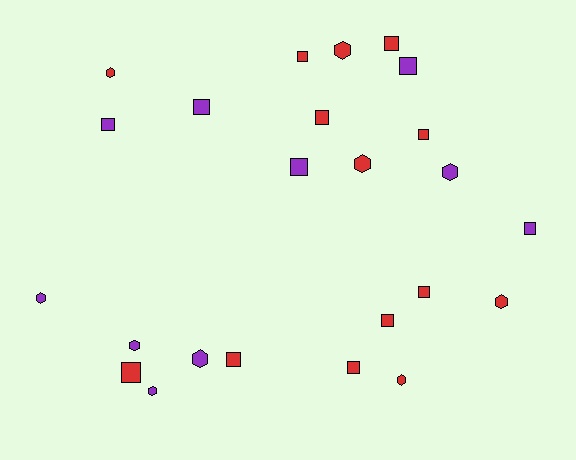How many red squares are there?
There are 9 red squares.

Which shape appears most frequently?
Square, with 14 objects.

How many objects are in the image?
There are 24 objects.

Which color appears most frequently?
Red, with 14 objects.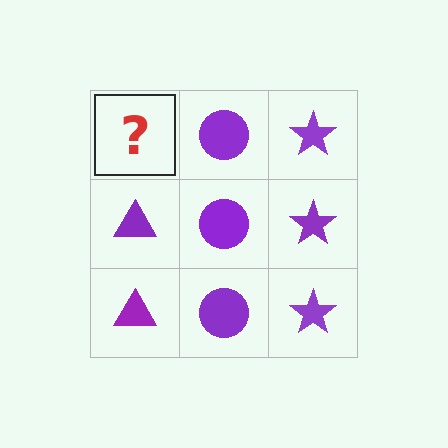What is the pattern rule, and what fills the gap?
The rule is that each column has a consistent shape. The gap should be filled with a purple triangle.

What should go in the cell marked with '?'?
The missing cell should contain a purple triangle.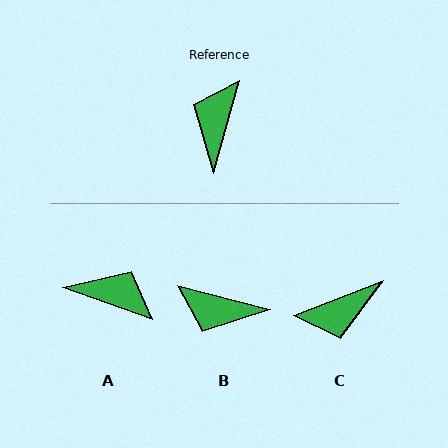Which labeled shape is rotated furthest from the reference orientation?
C, about 127 degrees away.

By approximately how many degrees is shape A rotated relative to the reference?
Approximately 94 degrees clockwise.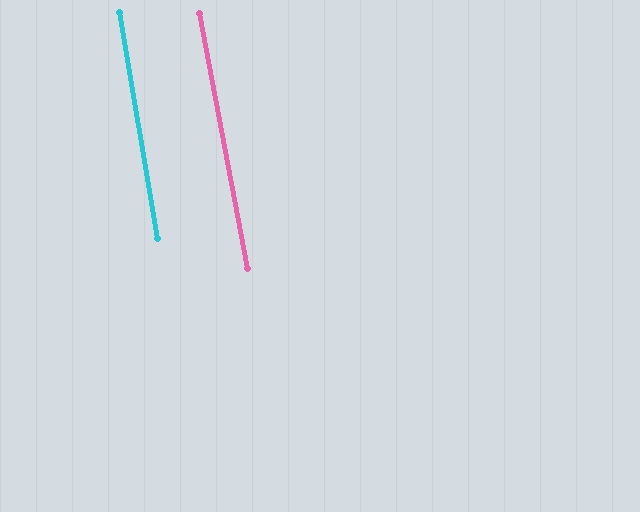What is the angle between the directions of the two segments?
Approximately 1 degree.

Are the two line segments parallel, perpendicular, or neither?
Parallel — their directions differ by only 0.9°.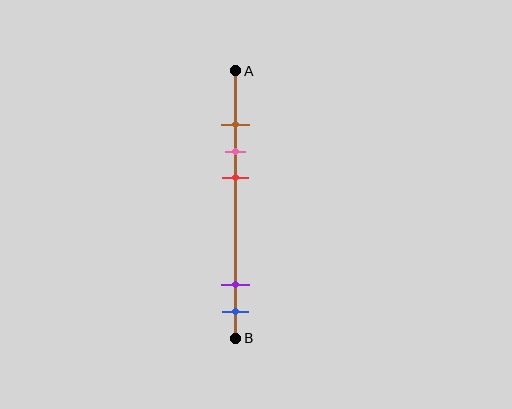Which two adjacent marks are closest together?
The brown and pink marks are the closest adjacent pair.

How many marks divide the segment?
There are 5 marks dividing the segment.